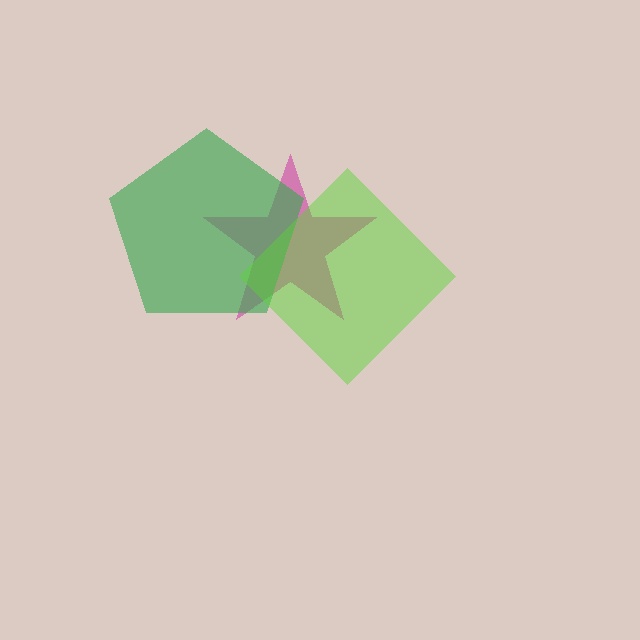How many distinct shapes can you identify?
There are 3 distinct shapes: a magenta star, a green pentagon, a lime diamond.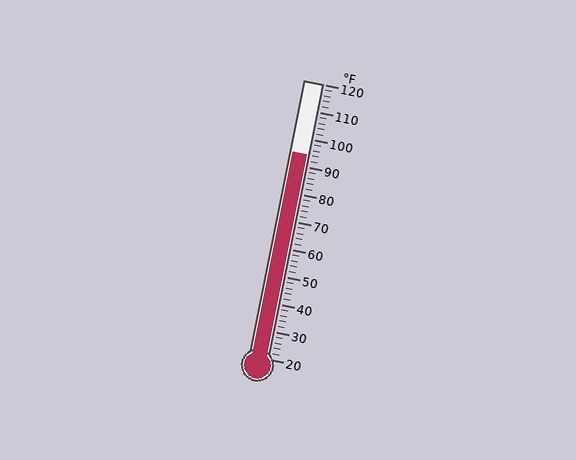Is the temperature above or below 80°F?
The temperature is above 80°F.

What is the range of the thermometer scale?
The thermometer scale ranges from 20°F to 120°F.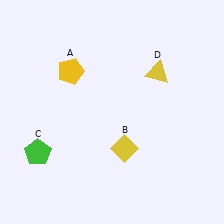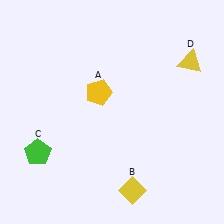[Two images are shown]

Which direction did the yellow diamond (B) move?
The yellow diamond (B) moved down.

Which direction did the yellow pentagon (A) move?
The yellow pentagon (A) moved right.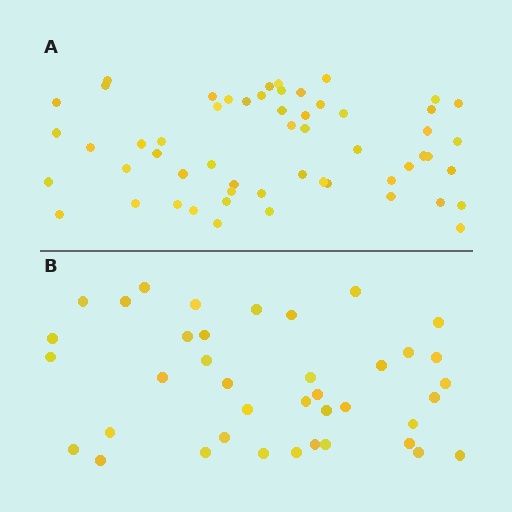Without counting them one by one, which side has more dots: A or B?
Region A (the top region) has more dots.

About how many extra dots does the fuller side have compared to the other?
Region A has approximately 15 more dots than region B.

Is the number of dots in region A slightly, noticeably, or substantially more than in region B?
Region A has noticeably more, but not dramatically so. The ratio is roughly 1.4 to 1.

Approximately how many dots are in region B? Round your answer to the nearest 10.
About 40 dots. (The exact count is 39, which rounds to 40.)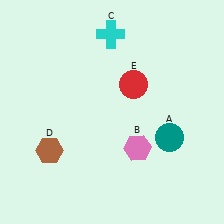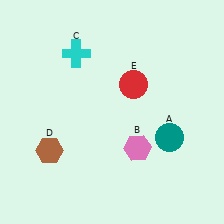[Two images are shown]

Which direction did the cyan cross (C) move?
The cyan cross (C) moved left.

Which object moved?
The cyan cross (C) moved left.